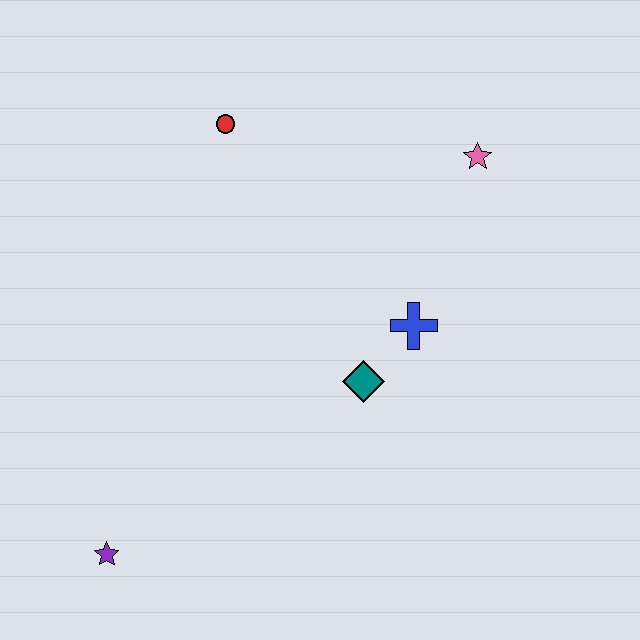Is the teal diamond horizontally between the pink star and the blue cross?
No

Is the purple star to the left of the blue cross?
Yes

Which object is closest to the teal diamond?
The blue cross is closest to the teal diamond.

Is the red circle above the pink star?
Yes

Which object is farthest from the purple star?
The pink star is farthest from the purple star.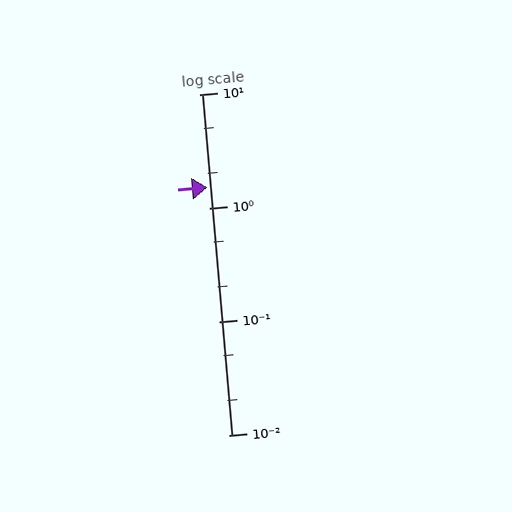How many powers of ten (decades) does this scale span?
The scale spans 3 decades, from 0.01 to 10.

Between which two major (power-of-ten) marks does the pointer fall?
The pointer is between 1 and 10.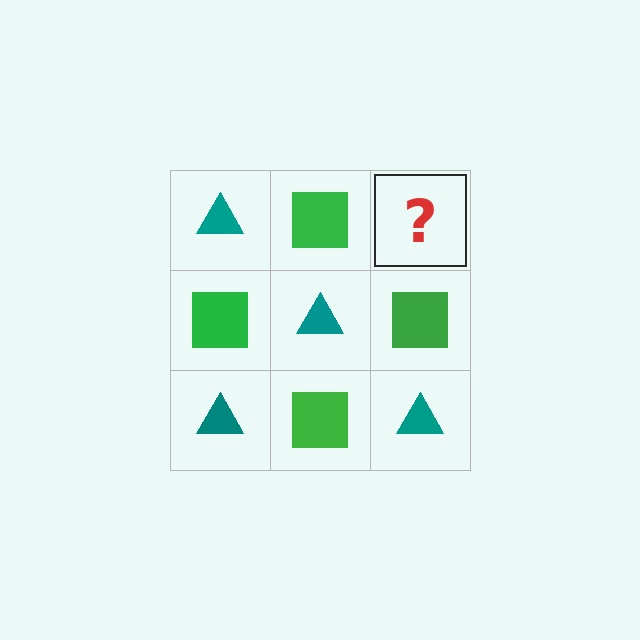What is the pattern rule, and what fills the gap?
The rule is that it alternates teal triangle and green square in a checkerboard pattern. The gap should be filled with a teal triangle.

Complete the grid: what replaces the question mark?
The question mark should be replaced with a teal triangle.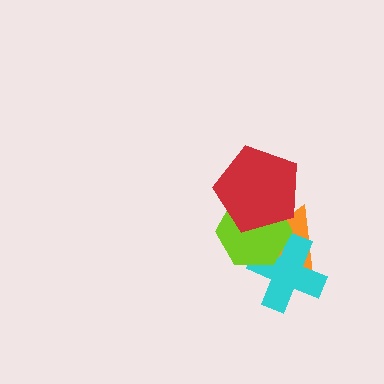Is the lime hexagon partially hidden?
Yes, it is partially covered by another shape.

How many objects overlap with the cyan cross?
2 objects overlap with the cyan cross.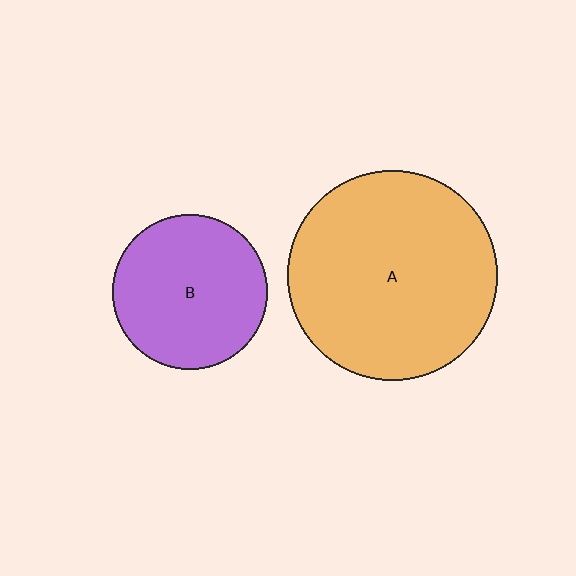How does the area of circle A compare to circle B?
Approximately 1.8 times.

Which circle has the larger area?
Circle A (orange).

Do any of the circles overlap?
No, none of the circles overlap.